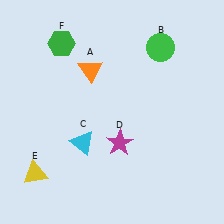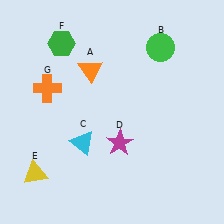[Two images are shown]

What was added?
An orange cross (G) was added in Image 2.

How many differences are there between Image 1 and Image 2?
There is 1 difference between the two images.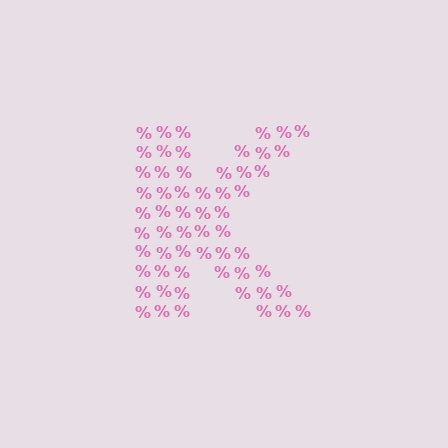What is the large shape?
The large shape is the letter K.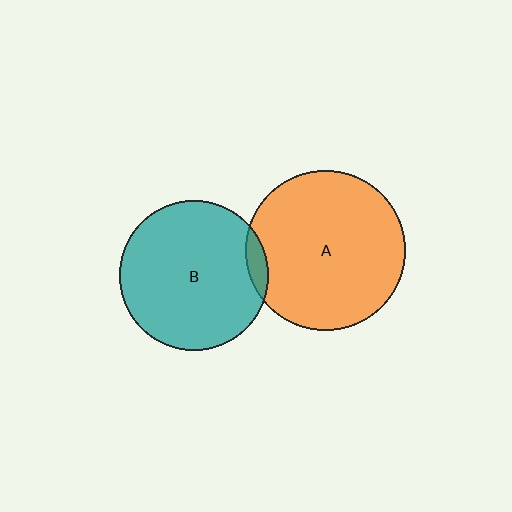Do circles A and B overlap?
Yes.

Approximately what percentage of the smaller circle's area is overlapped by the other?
Approximately 5%.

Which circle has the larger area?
Circle A (orange).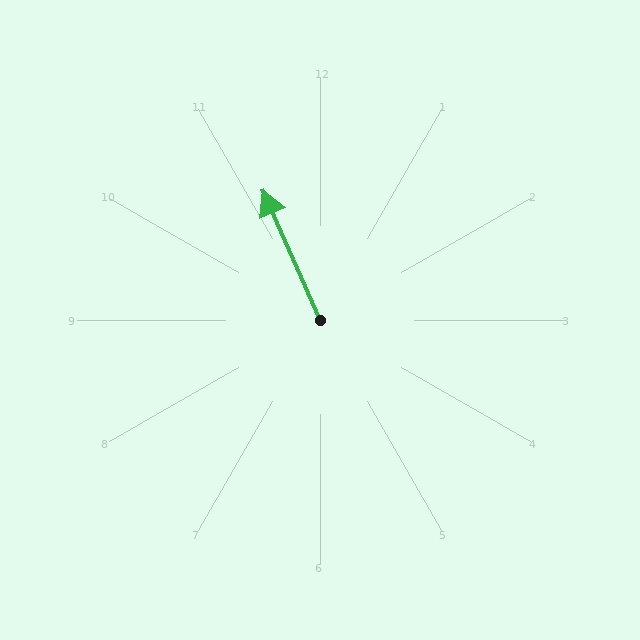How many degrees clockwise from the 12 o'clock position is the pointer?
Approximately 336 degrees.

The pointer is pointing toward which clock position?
Roughly 11 o'clock.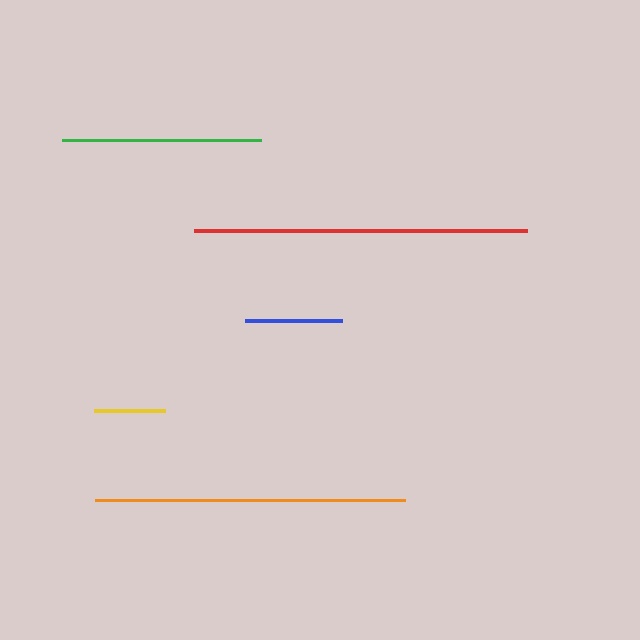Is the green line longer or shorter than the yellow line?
The green line is longer than the yellow line.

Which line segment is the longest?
The red line is the longest at approximately 333 pixels.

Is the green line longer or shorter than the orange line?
The orange line is longer than the green line.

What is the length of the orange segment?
The orange segment is approximately 310 pixels long.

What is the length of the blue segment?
The blue segment is approximately 96 pixels long.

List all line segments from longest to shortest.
From longest to shortest: red, orange, green, blue, yellow.